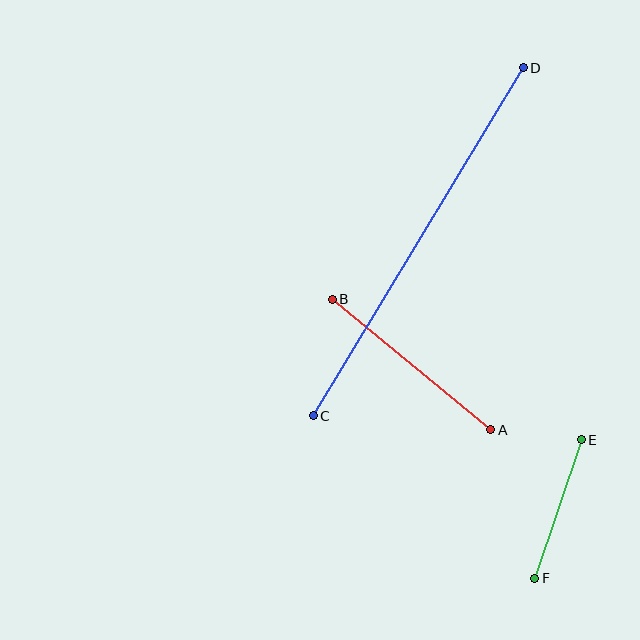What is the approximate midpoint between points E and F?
The midpoint is at approximately (558, 509) pixels.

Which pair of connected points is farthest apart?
Points C and D are farthest apart.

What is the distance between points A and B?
The distance is approximately 205 pixels.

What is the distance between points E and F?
The distance is approximately 146 pixels.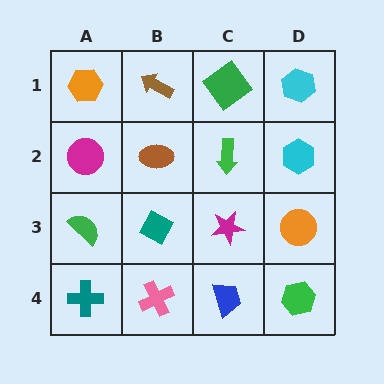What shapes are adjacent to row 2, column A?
An orange hexagon (row 1, column A), a green semicircle (row 3, column A), a brown ellipse (row 2, column B).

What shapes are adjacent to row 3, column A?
A magenta circle (row 2, column A), a teal cross (row 4, column A), a teal diamond (row 3, column B).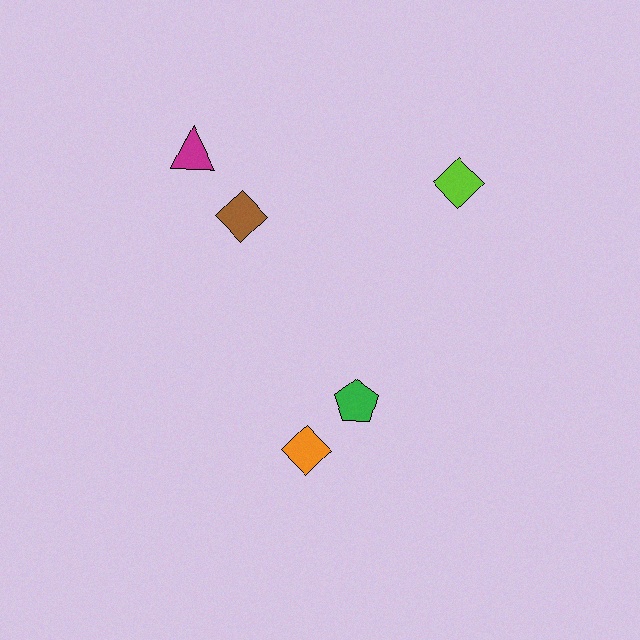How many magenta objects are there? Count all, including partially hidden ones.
There is 1 magenta object.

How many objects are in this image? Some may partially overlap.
There are 5 objects.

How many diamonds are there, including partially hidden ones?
There are 3 diamonds.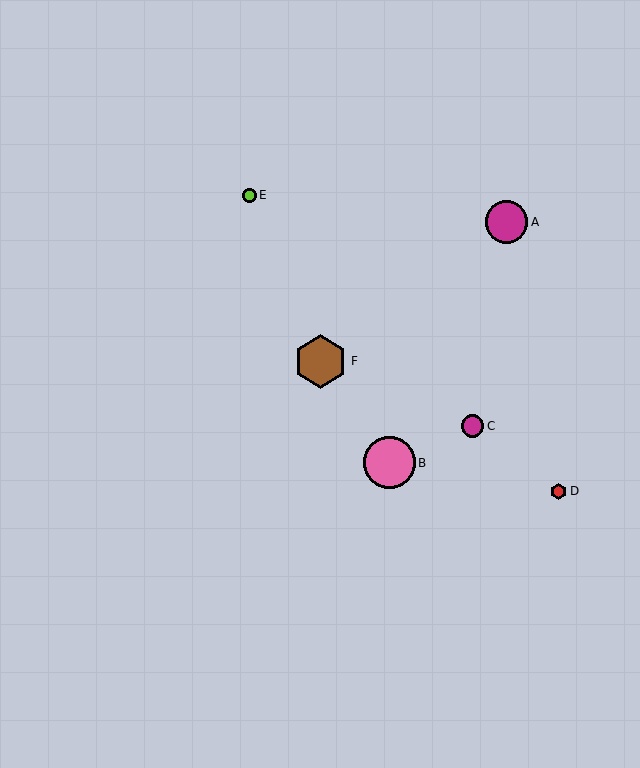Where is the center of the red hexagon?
The center of the red hexagon is at (559, 491).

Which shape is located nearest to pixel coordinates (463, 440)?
The magenta circle (labeled C) at (472, 426) is nearest to that location.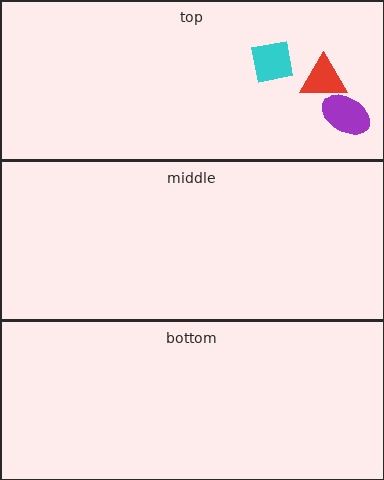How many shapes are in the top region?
3.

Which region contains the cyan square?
The top region.